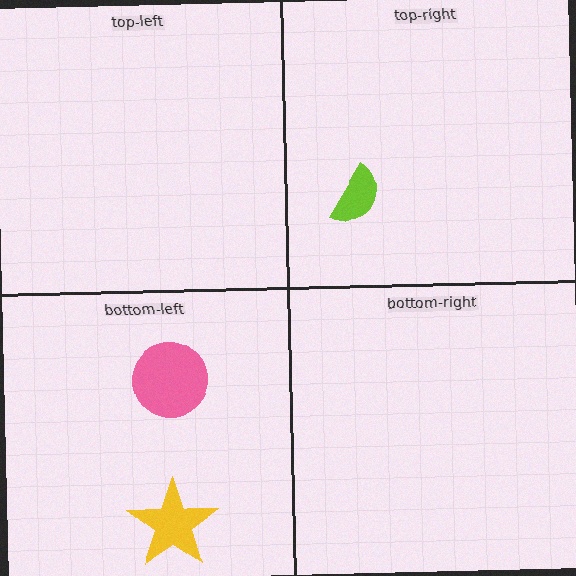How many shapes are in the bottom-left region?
2.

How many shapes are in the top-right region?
1.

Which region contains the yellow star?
The bottom-left region.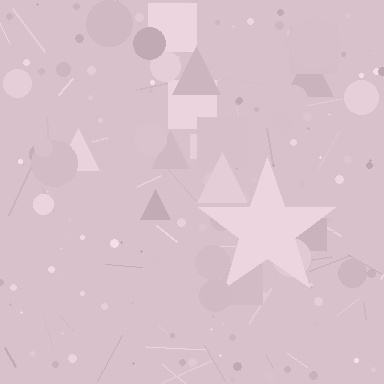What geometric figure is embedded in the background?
A star is embedded in the background.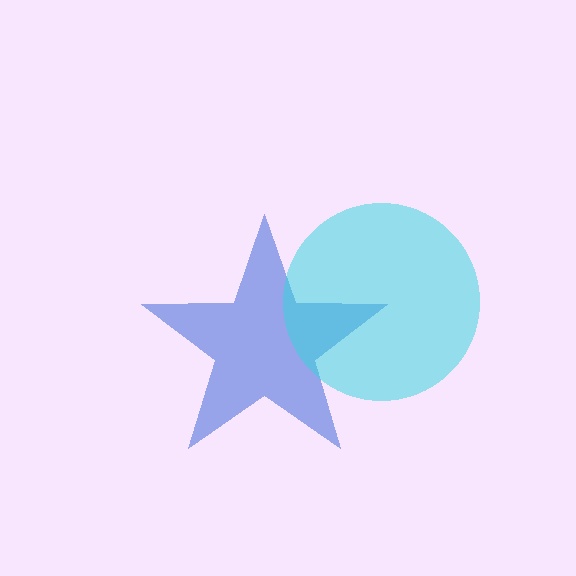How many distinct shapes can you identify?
There are 2 distinct shapes: a blue star, a cyan circle.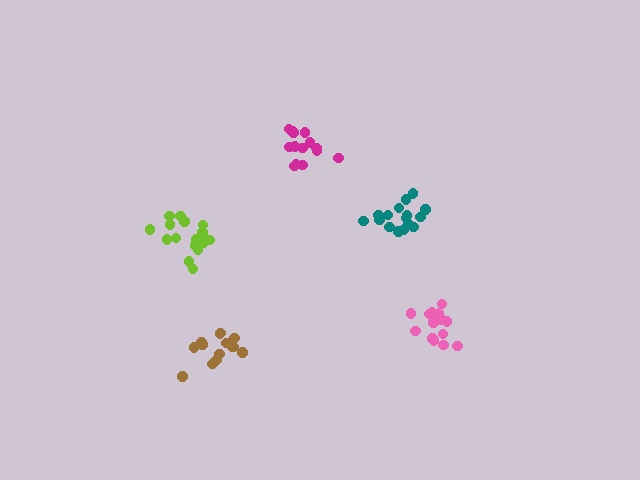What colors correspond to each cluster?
The clusters are colored: pink, magenta, brown, lime, teal.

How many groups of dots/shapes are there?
There are 5 groups.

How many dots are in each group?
Group 1: 16 dots, Group 2: 14 dots, Group 3: 15 dots, Group 4: 19 dots, Group 5: 16 dots (80 total).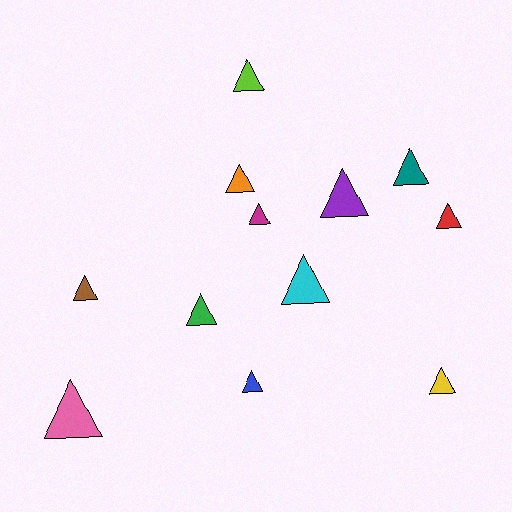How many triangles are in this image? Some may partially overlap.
There are 12 triangles.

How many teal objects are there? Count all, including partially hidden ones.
There is 1 teal object.